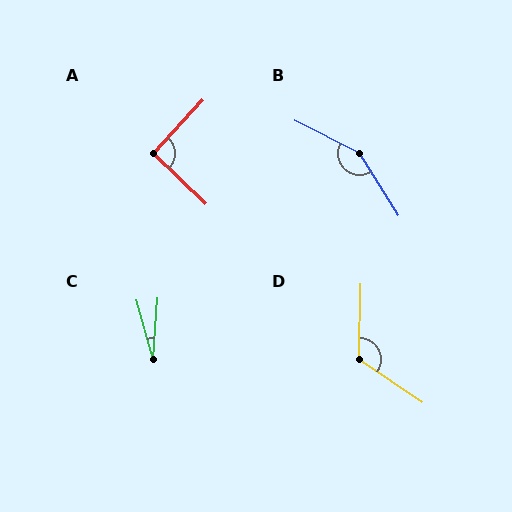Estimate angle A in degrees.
Approximately 91 degrees.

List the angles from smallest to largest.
C (20°), A (91°), D (123°), B (149°).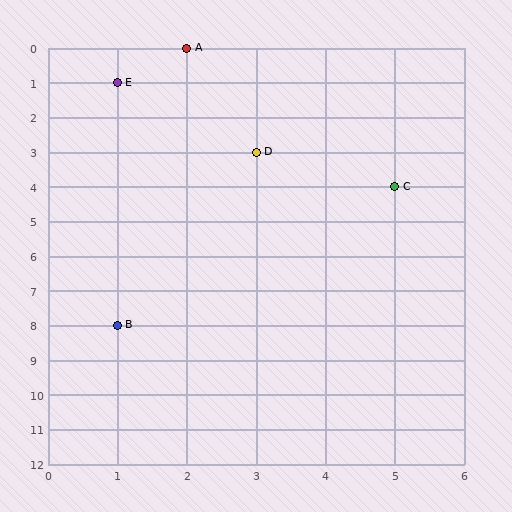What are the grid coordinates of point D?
Point D is at grid coordinates (3, 3).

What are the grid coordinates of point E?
Point E is at grid coordinates (1, 1).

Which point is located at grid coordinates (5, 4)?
Point C is at (5, 4).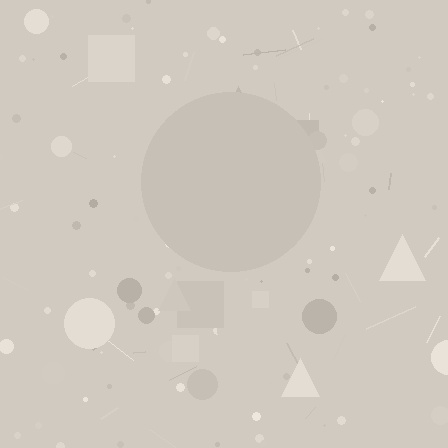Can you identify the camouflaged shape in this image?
The camouflaged shape is a circle.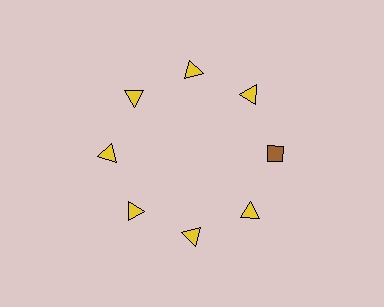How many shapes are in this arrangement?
There are 8 shapes arranged in a ring pattern.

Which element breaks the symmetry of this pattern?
The brown diamond at roughly the 3 o'clock position breaks the symmetry. All other shapes are yellow triangles.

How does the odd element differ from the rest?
It differs in both color (brown instead of yellow) and shape (diamond instead of triangle).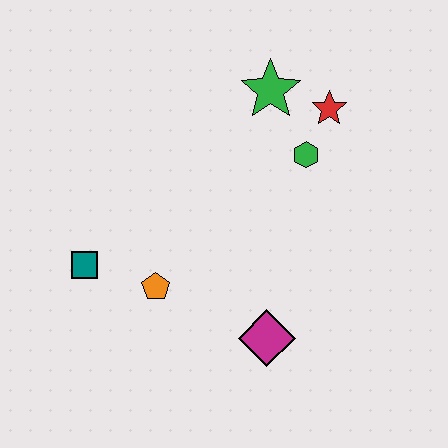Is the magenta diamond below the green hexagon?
Yes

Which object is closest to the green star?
The red star is closest to the green star.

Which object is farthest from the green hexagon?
The teal square is farthest from the green hexagon.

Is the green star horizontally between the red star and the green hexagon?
No